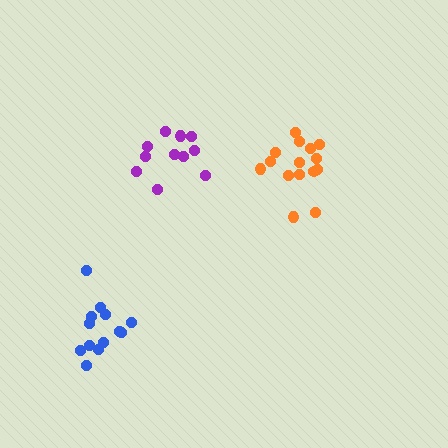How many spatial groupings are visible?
There are 3 spatial groupings.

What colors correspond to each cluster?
The clusters are colored: orange, blue, purple.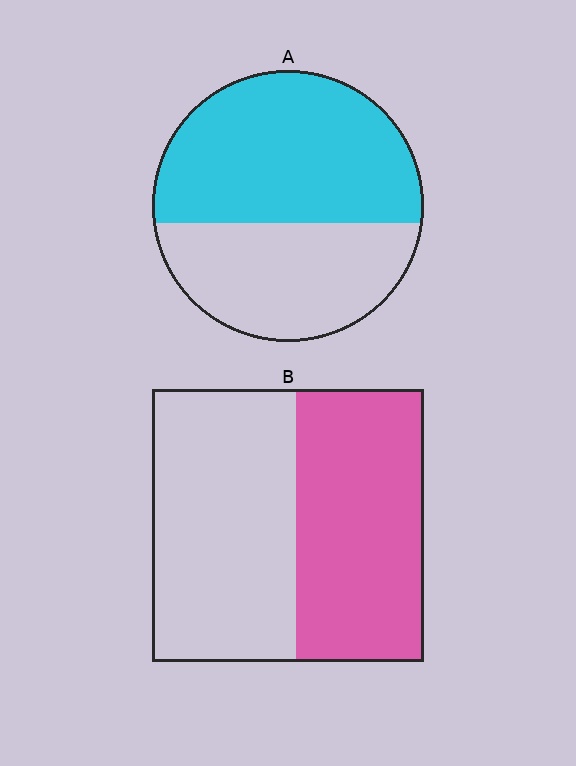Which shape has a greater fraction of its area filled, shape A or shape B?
Shape A.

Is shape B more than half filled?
Roughly half.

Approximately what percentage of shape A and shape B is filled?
A is approximately 60% and B is approximately 45%.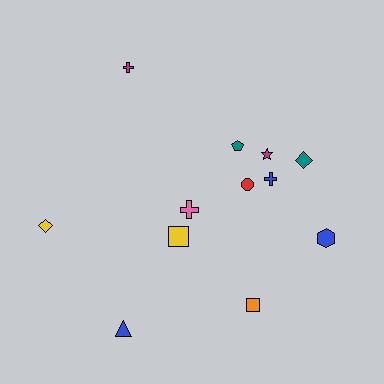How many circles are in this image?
There is 1 circle.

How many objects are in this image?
There are 12 objects.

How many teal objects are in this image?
There are 2 teal objects.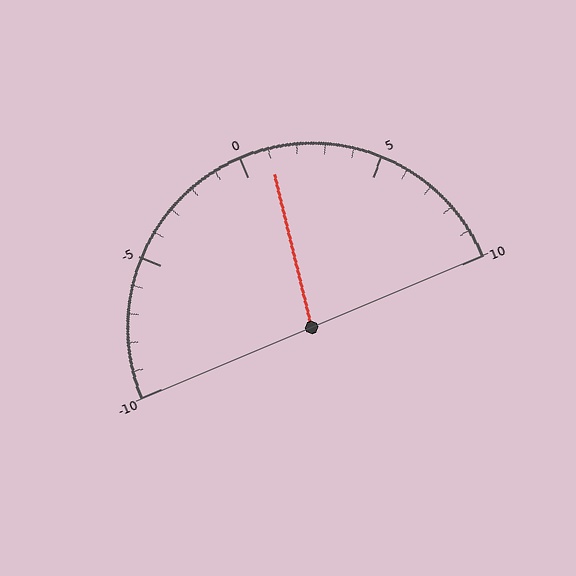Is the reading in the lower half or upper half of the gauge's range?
The reading is in the upper half of the range (-10 to 10).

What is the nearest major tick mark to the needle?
The nearest major tick mark is 0.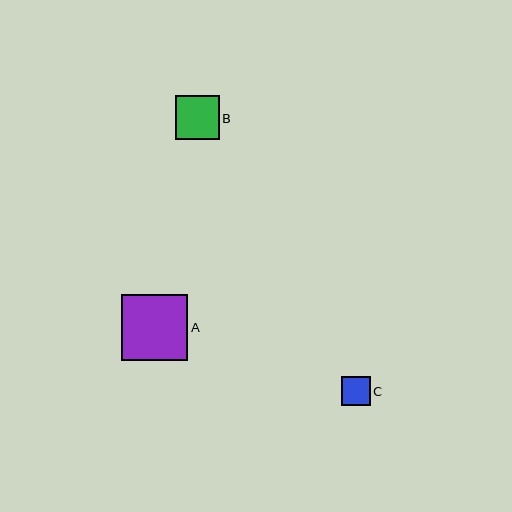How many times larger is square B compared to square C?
Square B is approximately 1.5 times the size of square C.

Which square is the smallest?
Square C is the smallest with a size of approximately 29 pixels.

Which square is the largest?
Square A is the largest with a size of approximately 66 pixels.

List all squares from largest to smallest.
From largest to smallest: A, B, C.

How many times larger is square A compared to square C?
Square A is approximately 2.3 times the size of square C.